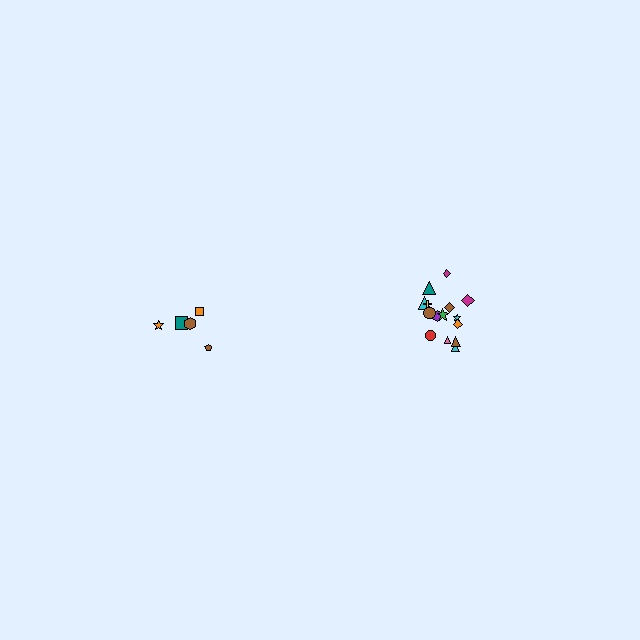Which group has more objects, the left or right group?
The right group.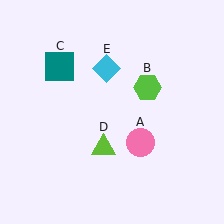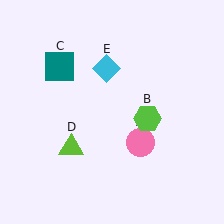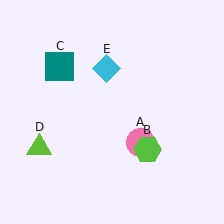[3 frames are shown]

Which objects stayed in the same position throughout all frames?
Pink circle (object A) and teal square (object C) and cyan diamond (object E) remained stationary.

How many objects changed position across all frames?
2 objects changed position: lime hexagon (object B), lime triangle (object D).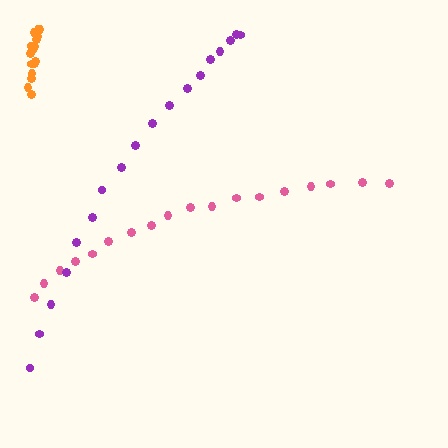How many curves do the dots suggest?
There are 3 distinct paths.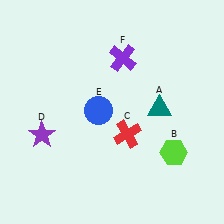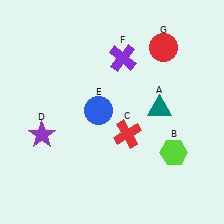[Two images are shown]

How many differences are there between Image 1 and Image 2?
There is 1 difference between the two images.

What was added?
A red circle (G) was added in Image 2.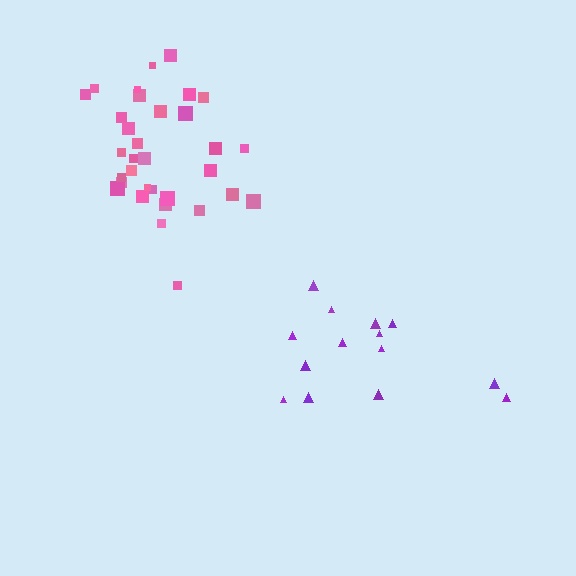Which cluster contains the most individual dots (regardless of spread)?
Pink (33).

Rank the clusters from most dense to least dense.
pink, purple.